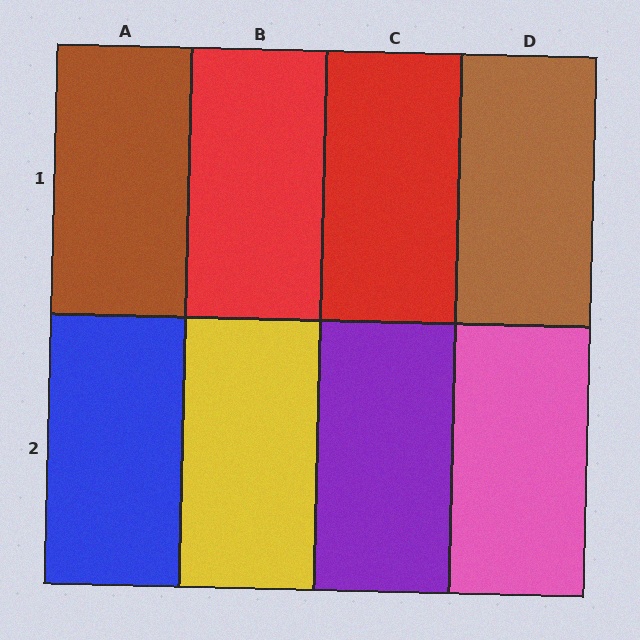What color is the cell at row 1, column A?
Brown.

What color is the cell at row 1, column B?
Red.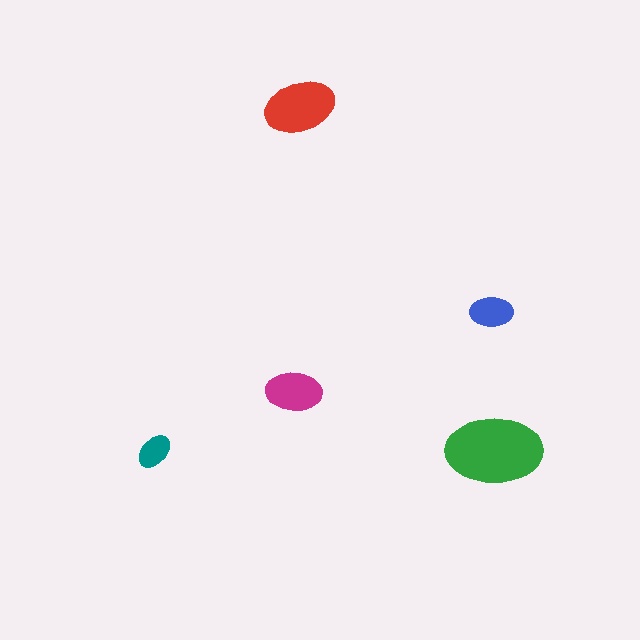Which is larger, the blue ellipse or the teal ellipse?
The blue one.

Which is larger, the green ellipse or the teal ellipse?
The green one.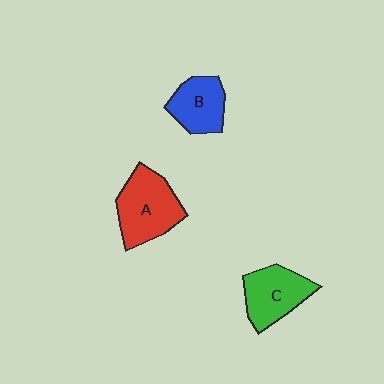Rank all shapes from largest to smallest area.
From largest to smallest: A (red), C (green), B (blue).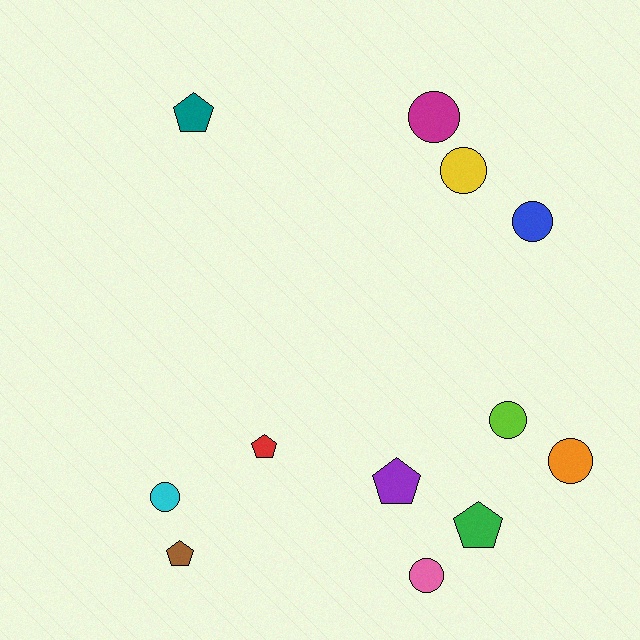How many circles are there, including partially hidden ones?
There are 7 circles.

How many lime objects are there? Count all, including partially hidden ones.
There is 1 lime object.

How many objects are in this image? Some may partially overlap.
There are 12 objects.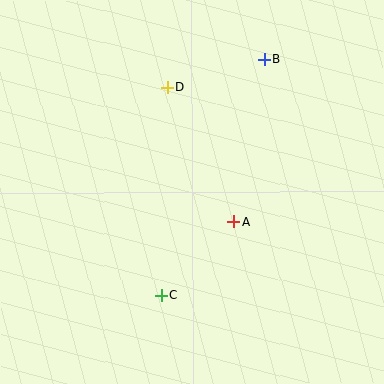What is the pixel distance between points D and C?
The distance between D and C is 208 pixels.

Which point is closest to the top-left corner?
Point D is closest to the top-left corner.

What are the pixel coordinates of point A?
Point A is at (234, 222).